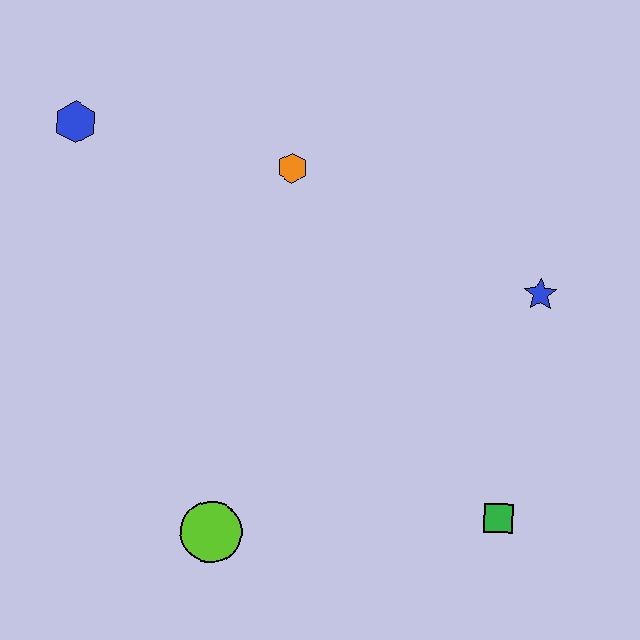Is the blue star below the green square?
No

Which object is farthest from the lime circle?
The blue hexagon is farthest from the lime circle.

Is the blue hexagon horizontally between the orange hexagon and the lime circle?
No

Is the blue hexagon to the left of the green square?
Yes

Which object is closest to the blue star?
The green square is closest to the blue star.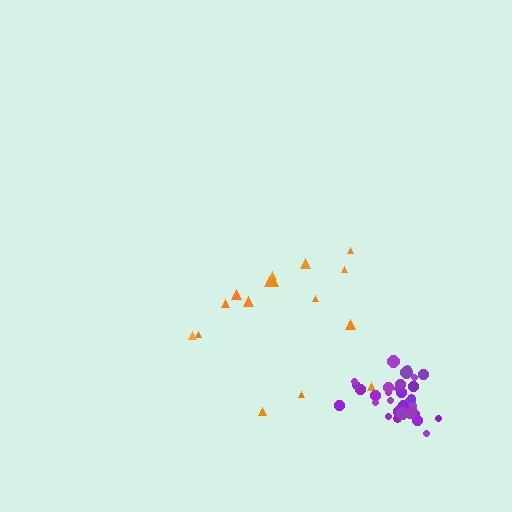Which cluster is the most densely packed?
Purple.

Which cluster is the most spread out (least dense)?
Orange.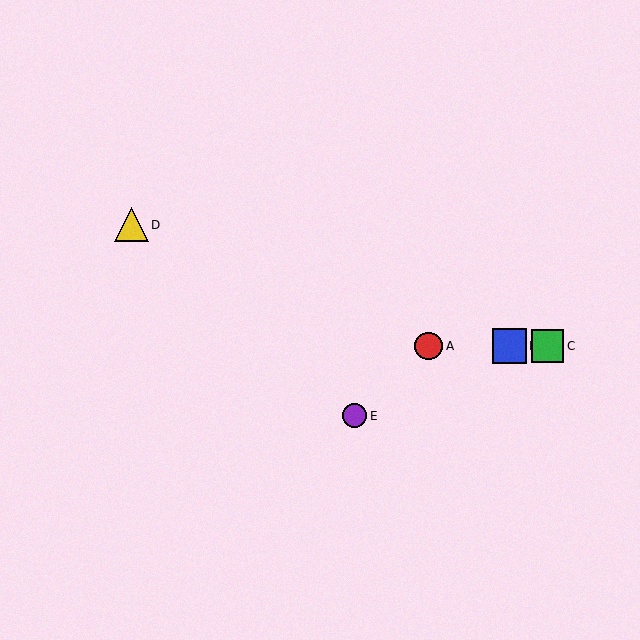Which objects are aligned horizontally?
Objects A, B, C are aligned horizontally.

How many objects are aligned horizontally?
3 objects (A, B, C) are aligned horizontally.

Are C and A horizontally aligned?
Yes, both are at y≈346.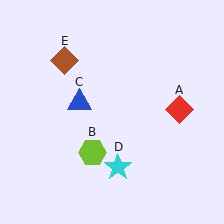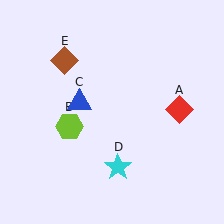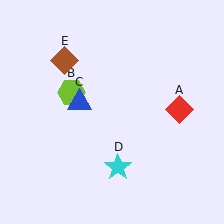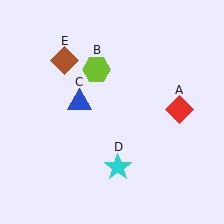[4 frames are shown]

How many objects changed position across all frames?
1 object changed position: lime hexagon (object B).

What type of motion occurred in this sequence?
The lime hexagon (object B) rotated clockwise around the center of the scene.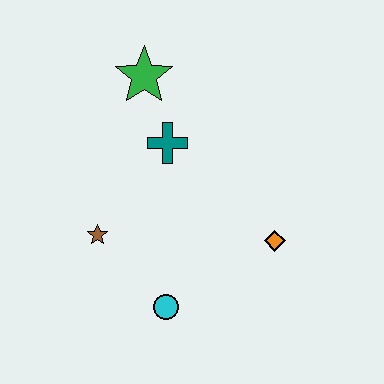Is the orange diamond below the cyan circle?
No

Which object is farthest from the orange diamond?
The green star is farthest from the orange diamond.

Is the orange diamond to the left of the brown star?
No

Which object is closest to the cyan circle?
The brown star is closest to the cyan circle.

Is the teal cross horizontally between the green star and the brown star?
No